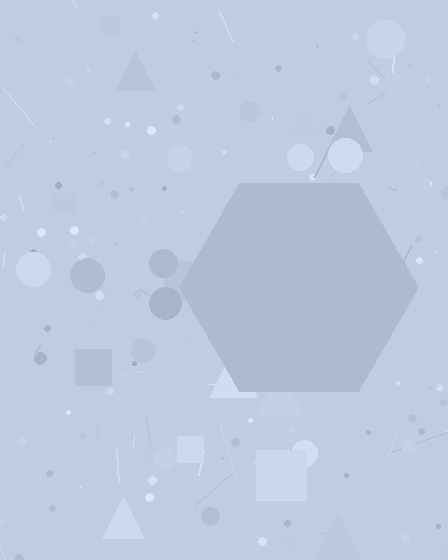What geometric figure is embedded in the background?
A hexagon is embedded in the background.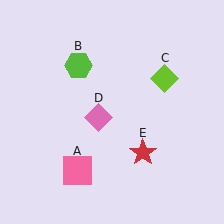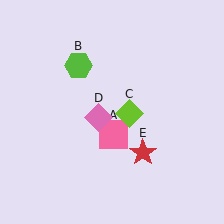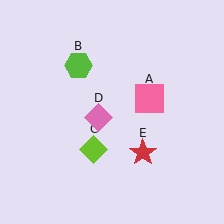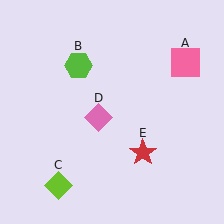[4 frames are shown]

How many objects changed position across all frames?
2 objects changed position: pink square (object A), lime diamond (object C).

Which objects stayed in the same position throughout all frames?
Lime hexagon (object B) and pink diamond (object D) and red star (object E) remained stationary.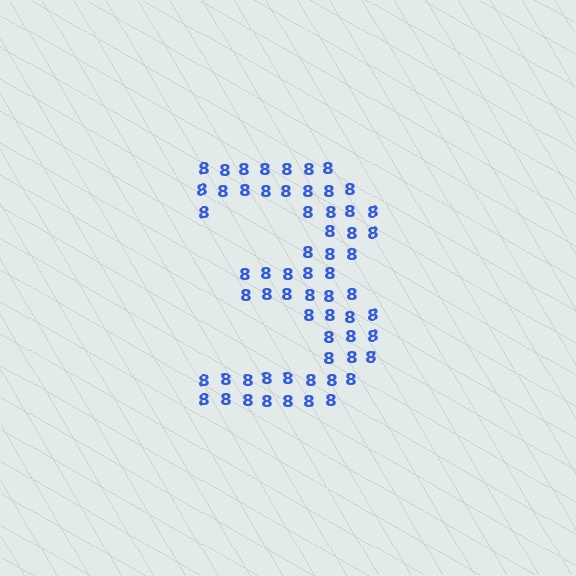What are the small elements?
The small elements are digit 8's.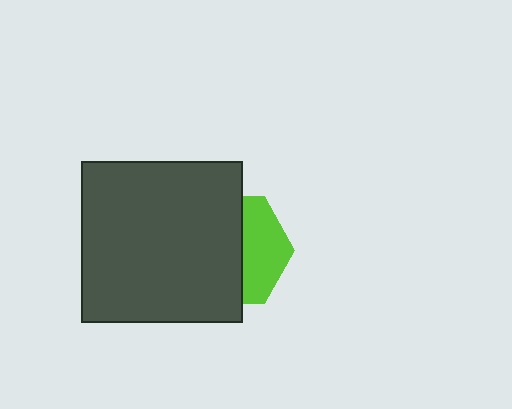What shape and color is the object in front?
The object in front is a dark gray square.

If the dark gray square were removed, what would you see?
You would see the complete lime hexagon.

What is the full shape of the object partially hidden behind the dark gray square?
The partially hidden object is a lime hexagon.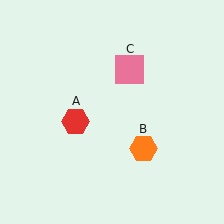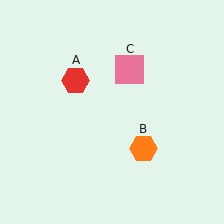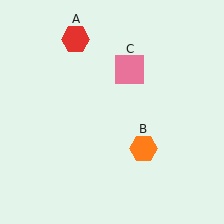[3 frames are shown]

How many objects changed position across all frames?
1 object changed position: red hexagon (object A).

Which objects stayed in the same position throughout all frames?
Orange hexagon (object B) and pink square (object C) remained stationary.